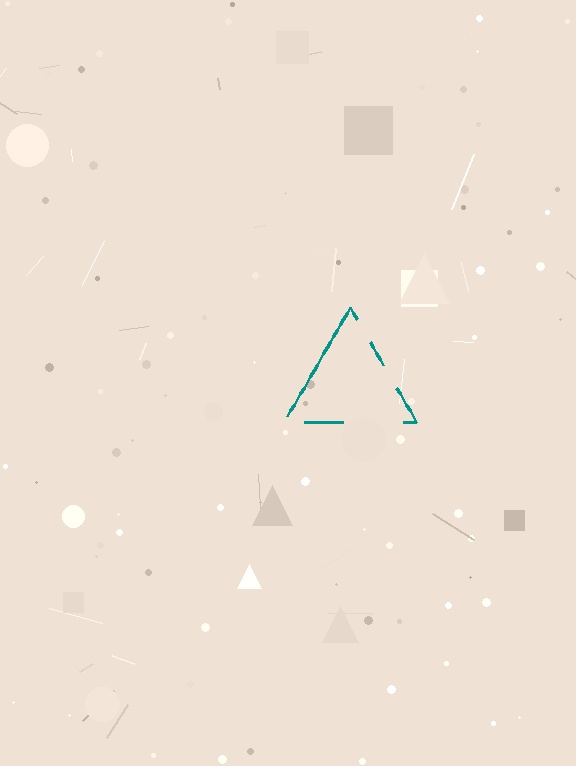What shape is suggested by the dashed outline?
The dashed outline suggests a triangle.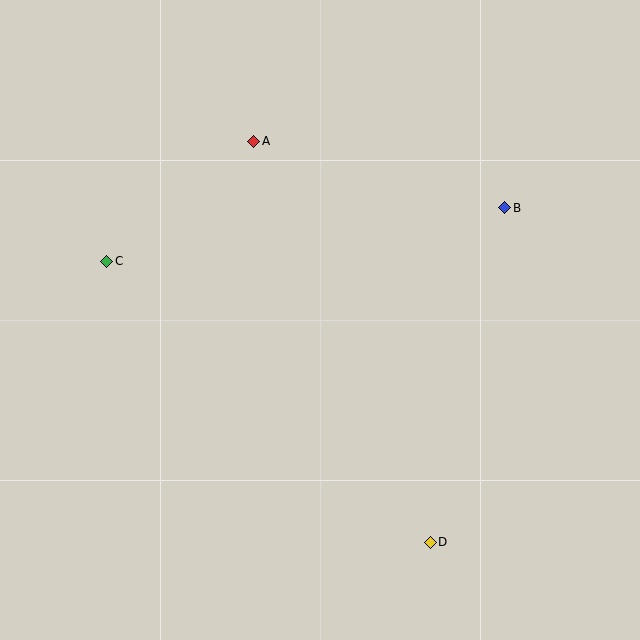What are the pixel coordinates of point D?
Point D is at (430, 542).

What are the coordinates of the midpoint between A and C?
The midpoint between A and C is at (180, 201).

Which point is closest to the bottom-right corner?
Point D is closest to the bottom-right corner.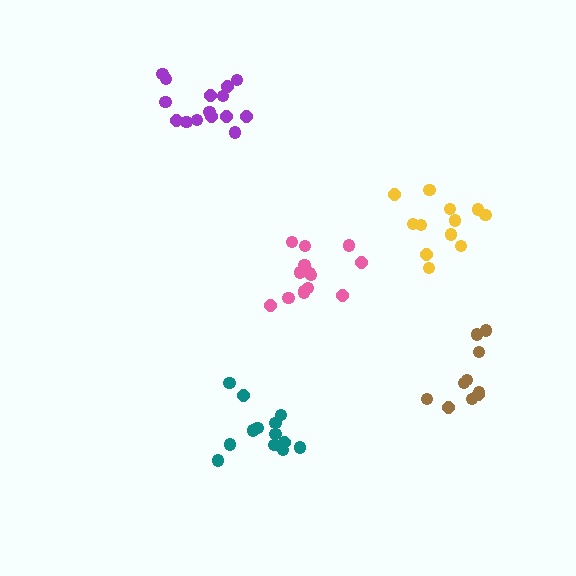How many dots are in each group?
Group 1: 15 dots, Group 2: 12 dots, Group 3: 15 dots, Group 4: 10 dots, Group 5: 13 dots (65 total).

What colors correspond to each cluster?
The clusters are colored: purple, yellow, pink, brown, teal.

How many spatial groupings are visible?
There are 5 spatial groupings.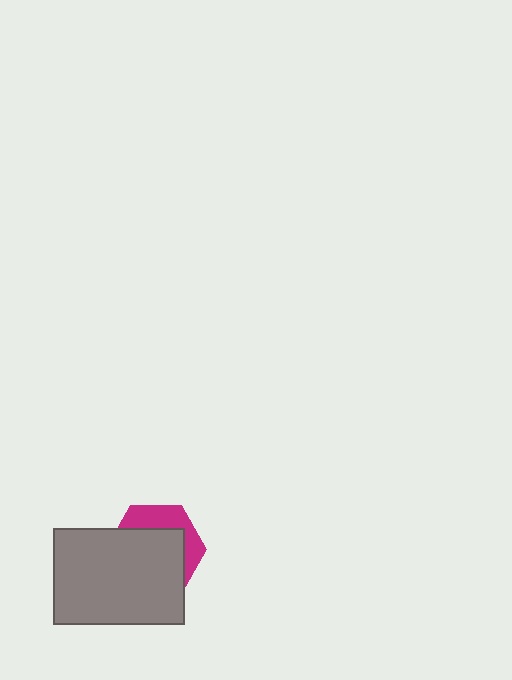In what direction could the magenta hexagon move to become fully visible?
The magenta hexagon could move toward the upper-right. That would shift it out from behind the gray rectangle entirely.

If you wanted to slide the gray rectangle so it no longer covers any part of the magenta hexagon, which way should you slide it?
Slide it toward the lower-left — that is the most direct way to separate the two shapes.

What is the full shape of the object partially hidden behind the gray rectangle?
The partially hidden object is a magenta hexagon.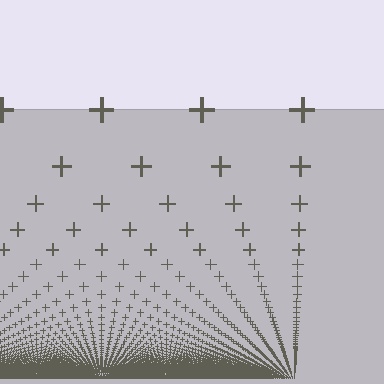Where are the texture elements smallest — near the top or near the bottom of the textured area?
Near the bottom.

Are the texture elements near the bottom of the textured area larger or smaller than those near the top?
Smaller. The gradient is inverted — elements near the bottom are smaller and denser.